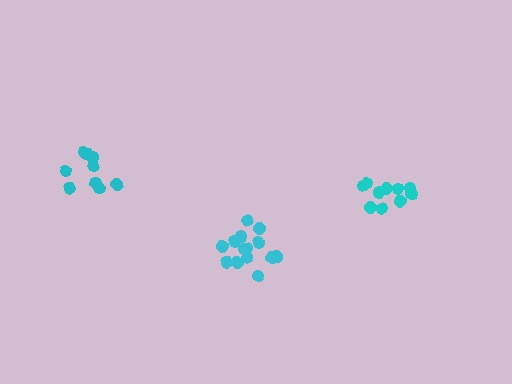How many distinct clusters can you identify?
There are 3 distinct clusters.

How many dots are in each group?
Group 1: 9 dots, Group 2: 14 dots, Group 3: 10 dots (33 total).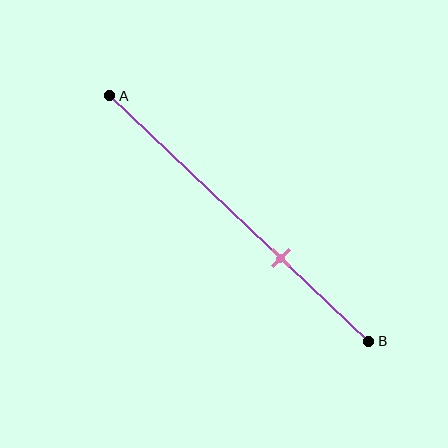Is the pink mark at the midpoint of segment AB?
No, the mark is at about 65% from A, not at the 50% midpoint.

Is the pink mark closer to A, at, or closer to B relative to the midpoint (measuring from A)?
The pink mark is closer to point B than the midpoint of segment AB.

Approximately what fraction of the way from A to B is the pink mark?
The pink mark is approximately 65% of the way from A to B.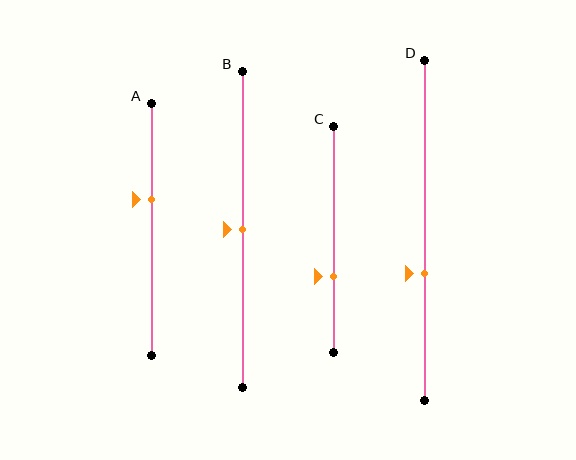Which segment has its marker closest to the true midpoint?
Segment B has its marker closest to the true midpoint.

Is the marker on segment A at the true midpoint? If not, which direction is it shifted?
No, the marker on segment A is shifted upward by about 12% of the segment length.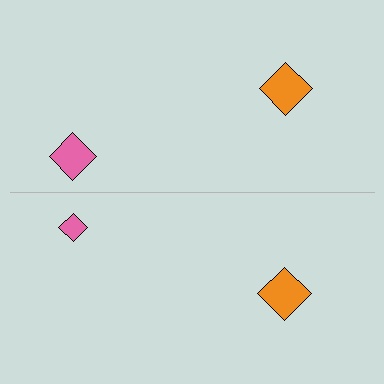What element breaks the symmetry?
The pink diamond on the bottom side has a different size than its mirror counterpart.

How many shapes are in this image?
There are 4 shapes in this image.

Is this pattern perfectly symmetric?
No, the pattern is not perfectly symmetric. The pink diamond on the bottom side has a different size than its mirror counterpart.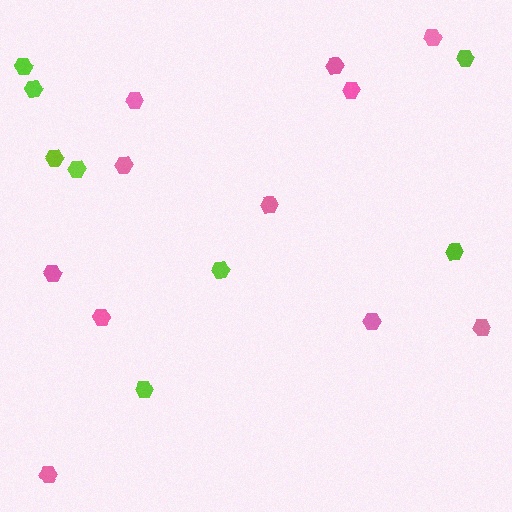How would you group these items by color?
There are 2 groups: one group of pink hexagons (11) and one group of lime hexagons (8).